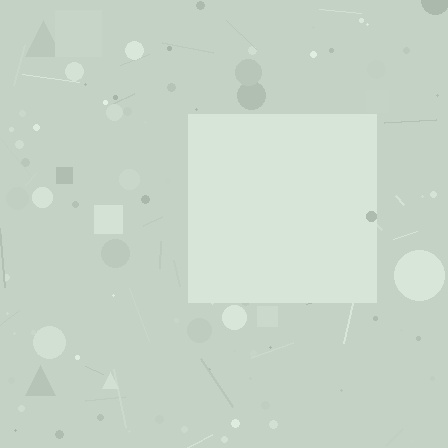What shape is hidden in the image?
A square is hidden in the image.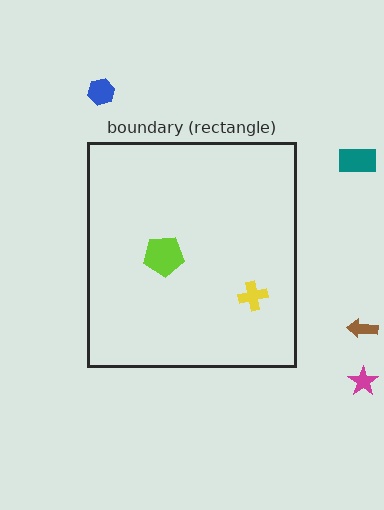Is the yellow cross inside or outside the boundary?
Inside.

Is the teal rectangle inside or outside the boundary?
Outside.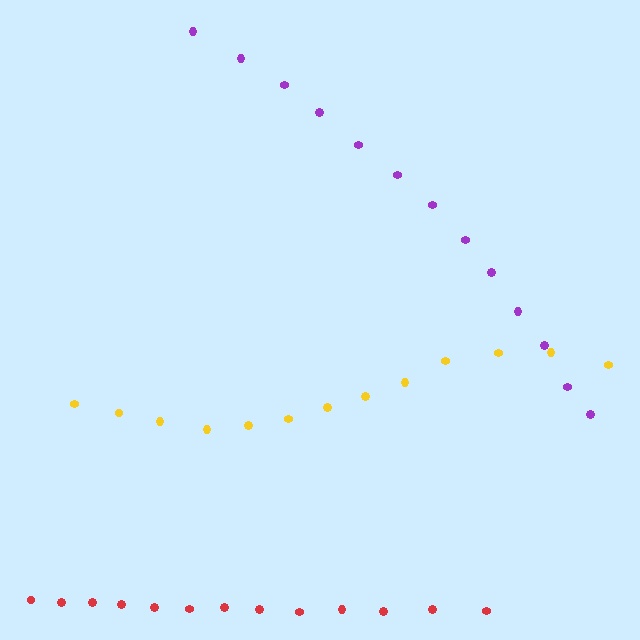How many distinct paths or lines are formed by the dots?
There are 3 distinct paths.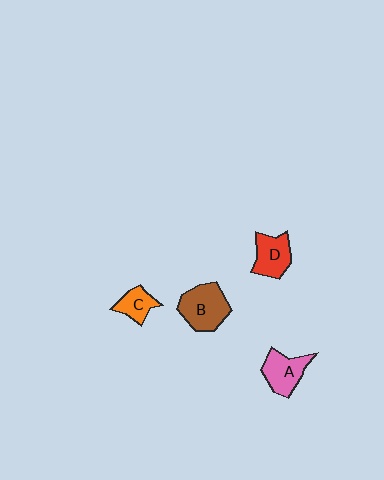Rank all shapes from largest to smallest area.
From largest to smallest: B (brown), A (pink), D (red), C (orange).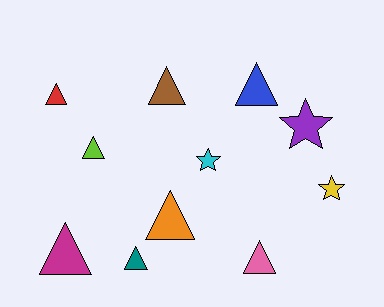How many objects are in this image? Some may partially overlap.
There are 11 objects.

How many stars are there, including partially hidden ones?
There are 3 stars.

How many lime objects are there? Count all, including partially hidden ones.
There is 1 lime object.